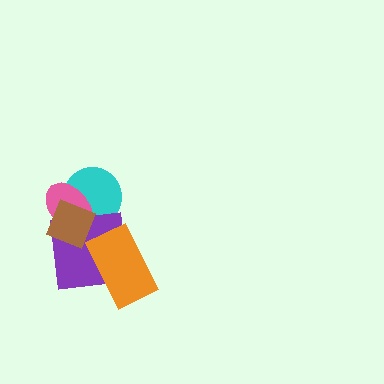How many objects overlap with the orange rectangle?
1 object overlaps with the orange rectangle.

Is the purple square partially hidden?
Yes, it is partially covered by another shape.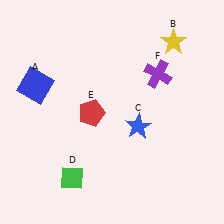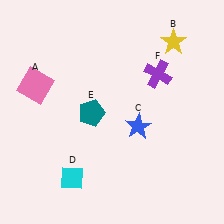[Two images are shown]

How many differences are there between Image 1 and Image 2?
There are 3 differences between the two images.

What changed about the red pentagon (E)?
In Image 1, E is red. In Image 2, it changed to teal.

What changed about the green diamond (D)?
In Image 1, D is green. In Image 2, it changed to cyan.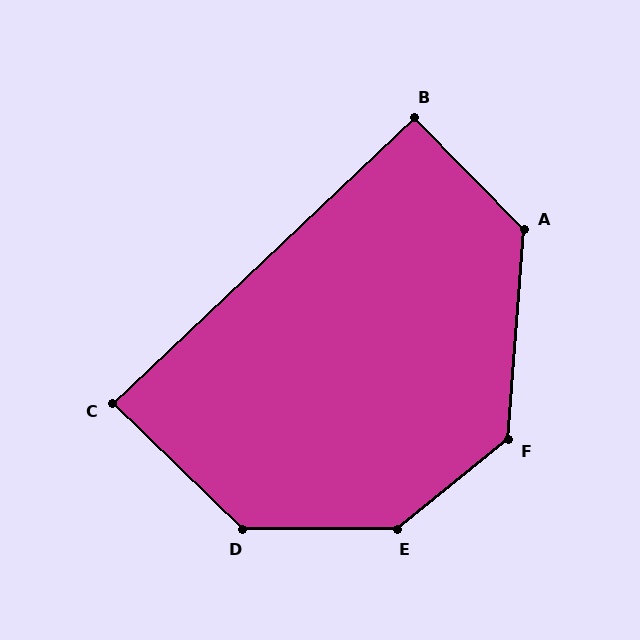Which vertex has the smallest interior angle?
C, at approximately 88 degrees.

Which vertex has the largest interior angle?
E, at approximately 141 degrees.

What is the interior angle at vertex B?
Approximately 91 degrees (approximately right).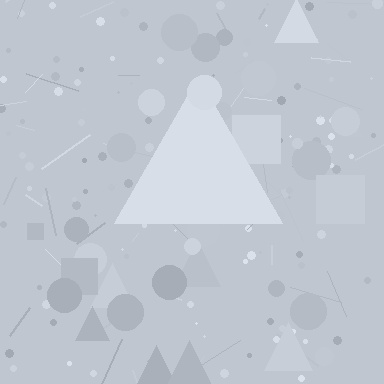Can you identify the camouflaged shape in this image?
The camouflaged shape is a triangle.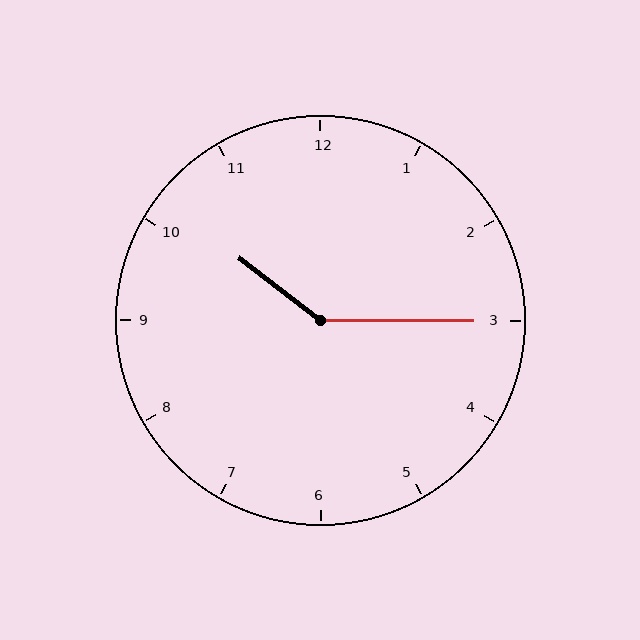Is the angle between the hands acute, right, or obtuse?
It is obtuse.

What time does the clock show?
10:15.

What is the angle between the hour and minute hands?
Approximately 142 degrees.